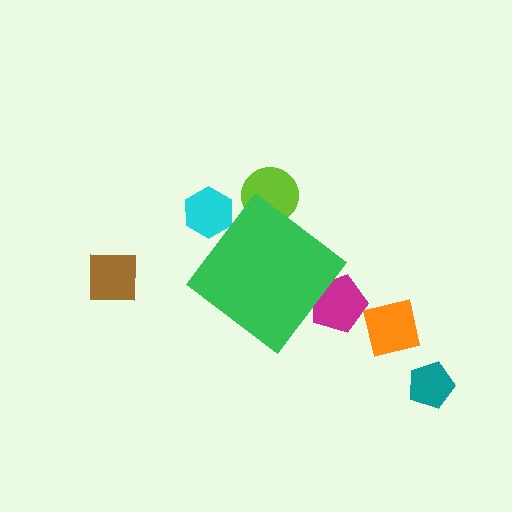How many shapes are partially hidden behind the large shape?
3 shapes are partially hidden.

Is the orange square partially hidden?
No, the orange square is fully visible.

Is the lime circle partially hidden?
Yes, the lime circle is partially hidden behind the green diamond.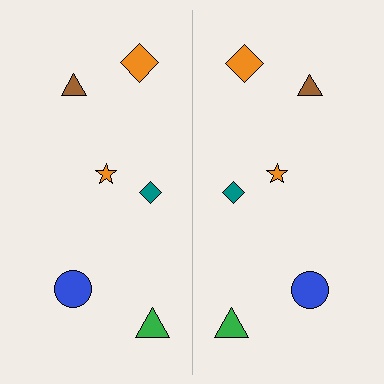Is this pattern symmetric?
Yes, this pattern has bilateral (reflection) symmetry.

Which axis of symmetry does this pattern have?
The pattern has a vertical axis of symmetry running through the center of the image.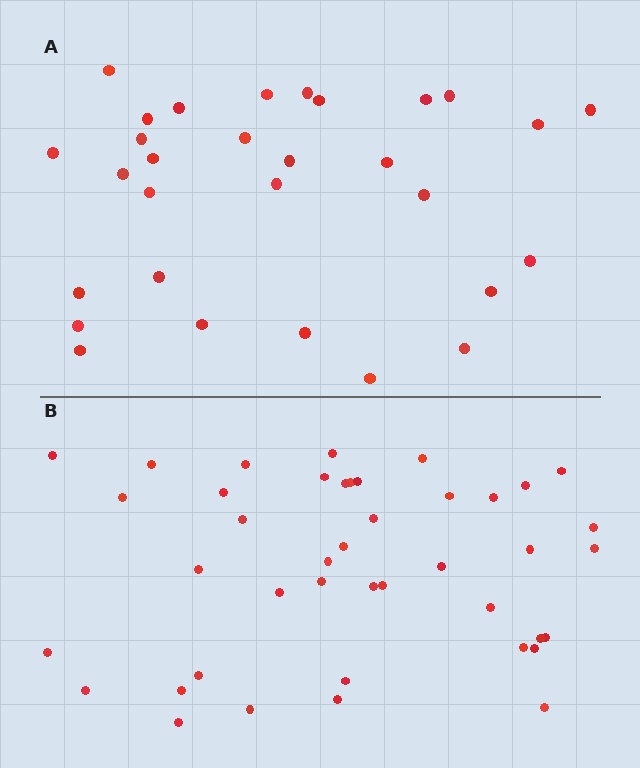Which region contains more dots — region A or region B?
Region B (the bottom region) has more dots.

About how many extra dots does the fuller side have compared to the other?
Region B has roughly 12 or so more dots than region A.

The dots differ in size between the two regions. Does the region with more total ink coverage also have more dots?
No. Region A has more total ink coverage because its dots are larger, but region B actually contains more individual dots. Total area can be misleading — the number of items is what matters here.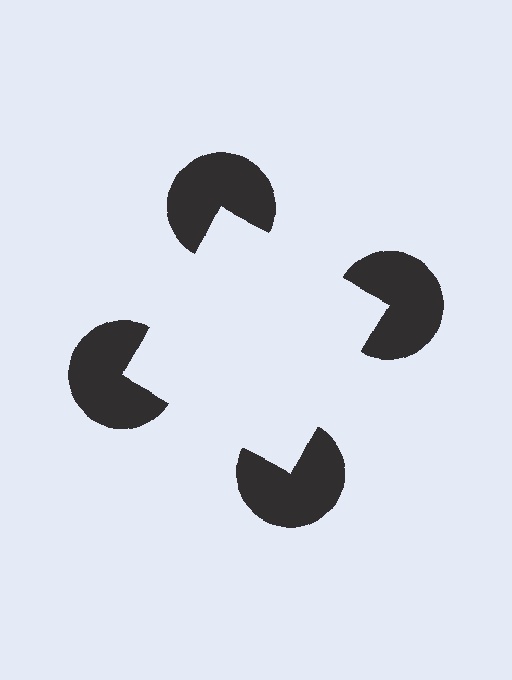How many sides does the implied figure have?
4 sides.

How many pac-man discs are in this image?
There are 4 — one at each vertex of the illusory square.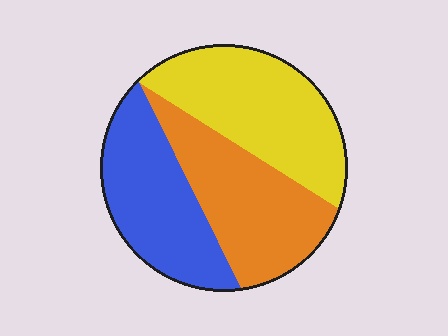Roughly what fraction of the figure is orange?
Orange takes up about one third (1/3) of the figure.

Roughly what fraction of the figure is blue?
Blue takes up about one third (1/3) of the figure.